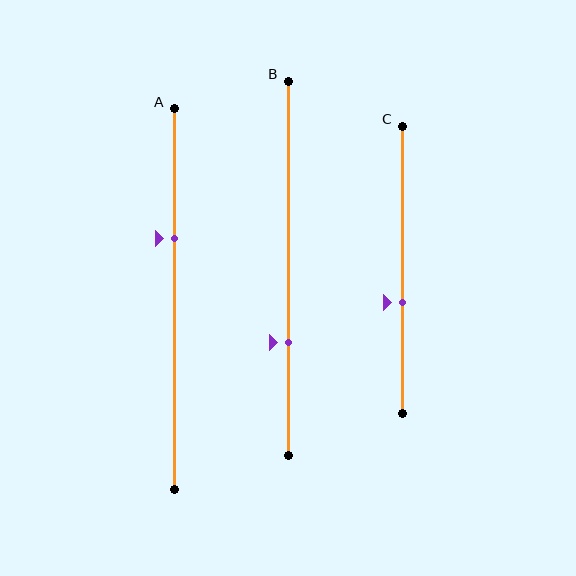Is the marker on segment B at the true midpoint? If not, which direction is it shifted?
No, the marker on segment B is shifted downward by about 20% of the segment length.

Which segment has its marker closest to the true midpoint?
Segment C has its marker closest to the true midpoint.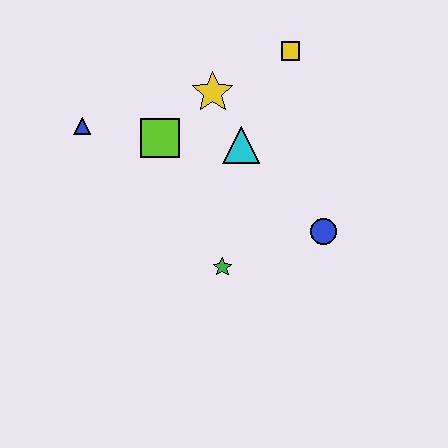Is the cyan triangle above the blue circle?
Yes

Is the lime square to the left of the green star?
Yes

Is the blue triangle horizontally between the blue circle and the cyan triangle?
No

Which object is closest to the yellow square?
The yellow star is closest to the yellow square.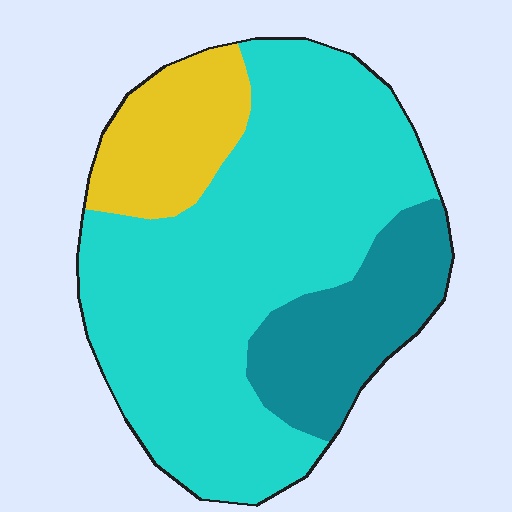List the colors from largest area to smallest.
From largest to smallest: cyan, teal, yellow.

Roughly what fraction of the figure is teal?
Teal takes up about one fifth (1/5) of the figure.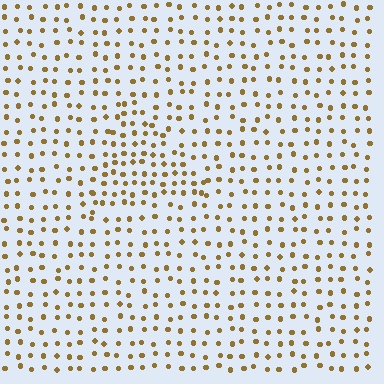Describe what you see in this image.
The image contains small brown elements arranged at two different densities. A triangle-shaped region is visible where the elements are more densely packed than the surrounding area.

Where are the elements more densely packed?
The elements are more densely packed inside the triangle boundary.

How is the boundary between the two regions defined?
The boundary is defined by a change in element density (approximately 1.6x ratio). All elements are the same color, size, and shape.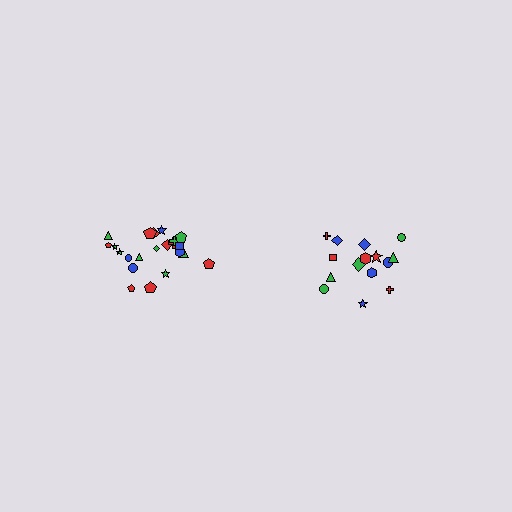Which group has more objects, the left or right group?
The left group.